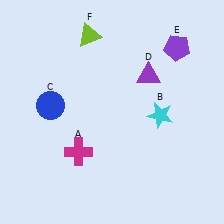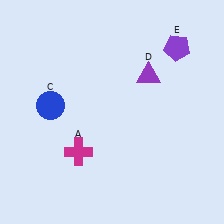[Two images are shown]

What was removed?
The lime triangle (F), the cyan star (B) were removed in Image 2.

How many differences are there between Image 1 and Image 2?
There are 2 differences between the two images.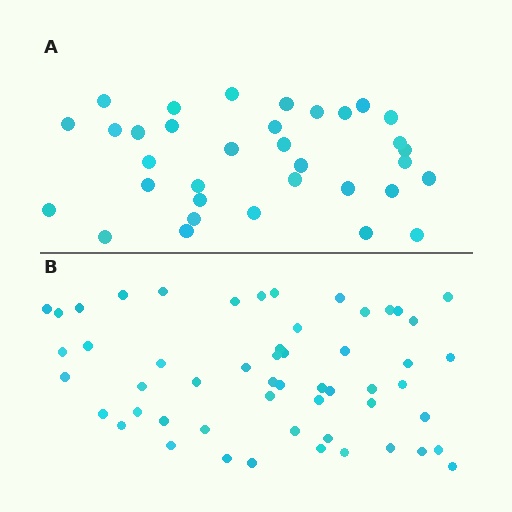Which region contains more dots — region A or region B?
Region B (the bottom region) has more dots.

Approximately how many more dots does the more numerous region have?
Region B has approximately 20 more dots than region A.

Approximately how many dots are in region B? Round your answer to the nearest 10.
About 50 dots. (The exact count is 54, which rounds to 50.)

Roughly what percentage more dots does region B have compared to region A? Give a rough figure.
About 60% more.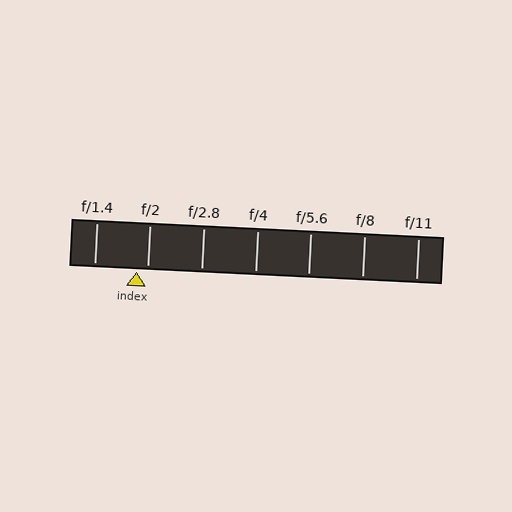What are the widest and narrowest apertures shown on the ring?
The widest aperture shown is f/1.4 and the narrowest is f/11.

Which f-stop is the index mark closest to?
The index mark is closest to f/2.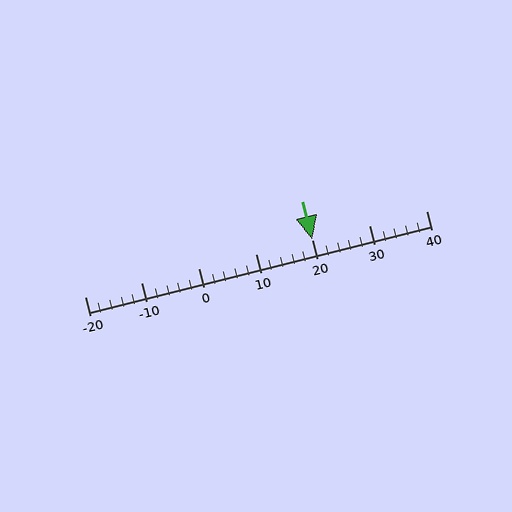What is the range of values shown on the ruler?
The ruler shows values from -20 to 40.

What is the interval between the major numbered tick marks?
The major tick marks are spaced 10 units apart.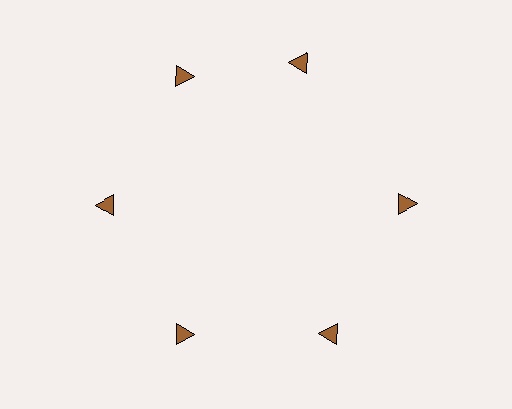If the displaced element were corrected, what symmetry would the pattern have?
It would have 6-fold rotational symmetry — the pattern would map onto itself every 60 degrees.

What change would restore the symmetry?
The symmetry would be restored by rotating it back into even spacing with its neighbors so that all 6 triangles sit at equal angles and equal distance from the center.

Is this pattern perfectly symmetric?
No. The 6 brown triangles are arranged in a ring, but one element near the 1 o'clock position is rotated out of alignment along the ring, breaking the 6-fold rotational symmetry.